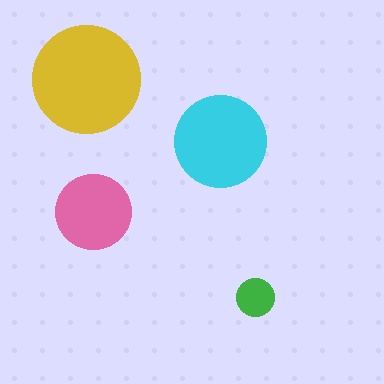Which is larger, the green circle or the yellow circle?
The yellow one.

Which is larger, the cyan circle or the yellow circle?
The yellow one.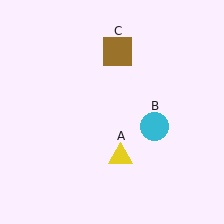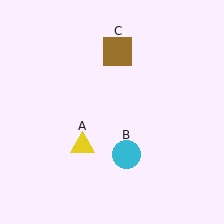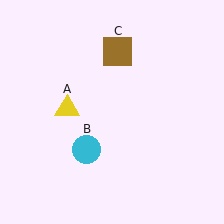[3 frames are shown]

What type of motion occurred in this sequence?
The yellow triangle (object A), cyan circle (object B) rotated clockwise around the center of the scene.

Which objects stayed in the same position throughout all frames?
Brown square (object C) remained stationary.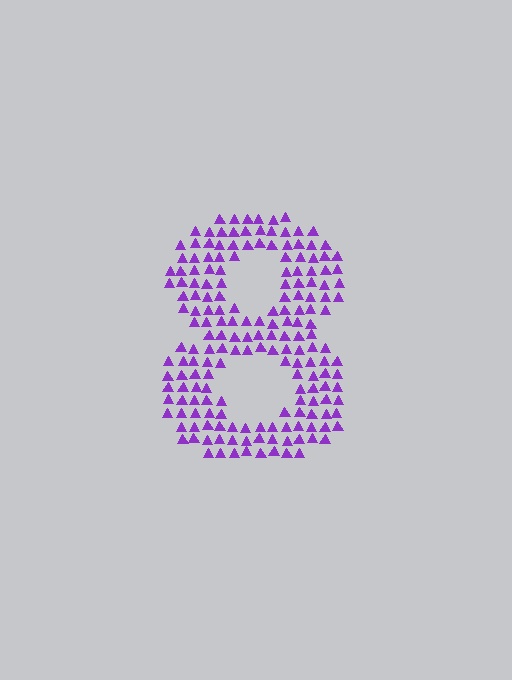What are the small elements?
The small elements are triangles.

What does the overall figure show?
The overall figure shows the digit 8.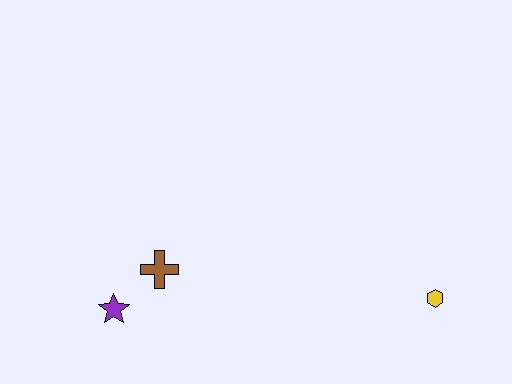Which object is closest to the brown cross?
The purple star is closest to the brown cross.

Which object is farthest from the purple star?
The yellow hexagon is farthest from the purple star.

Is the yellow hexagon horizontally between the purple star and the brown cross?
No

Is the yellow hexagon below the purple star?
No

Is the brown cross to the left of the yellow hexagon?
Yes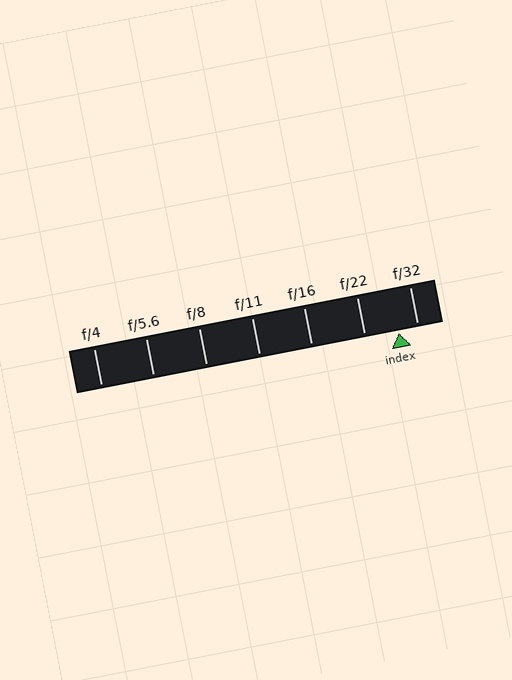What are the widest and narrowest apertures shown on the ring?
The widest aperture shown is f/4 and the narrowest is f/32.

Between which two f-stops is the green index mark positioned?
The index mark is between f/22 and f/32.